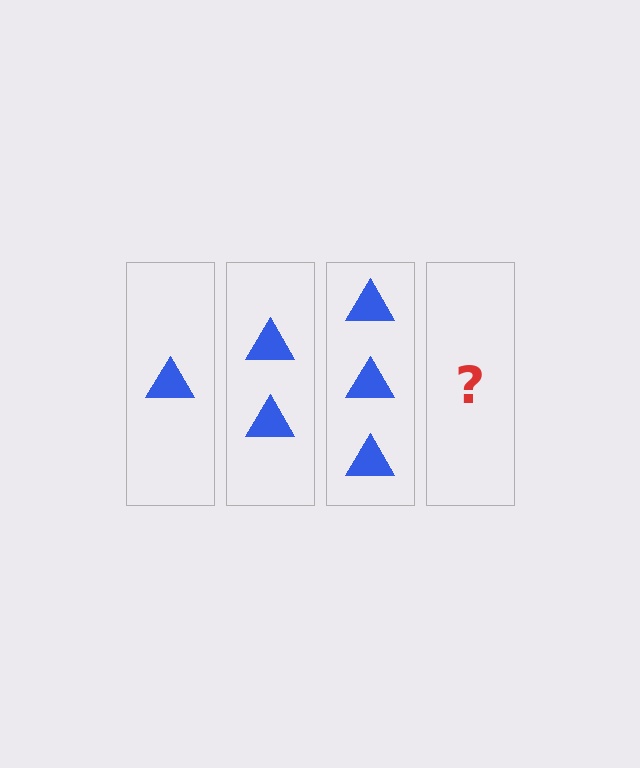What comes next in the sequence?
The next element should be 4 triangles.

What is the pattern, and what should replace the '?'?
The pattern is that each step adds one more triangle. The '?' should be 4 triangles.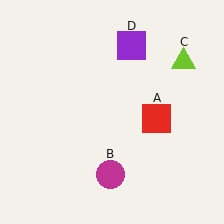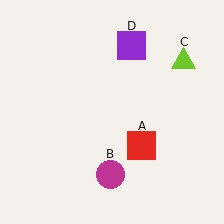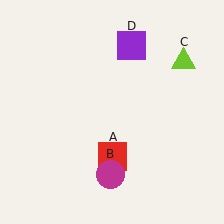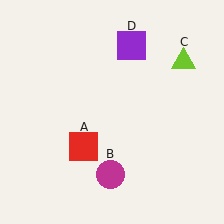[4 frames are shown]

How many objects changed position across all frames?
1 object changed position: red square (object A).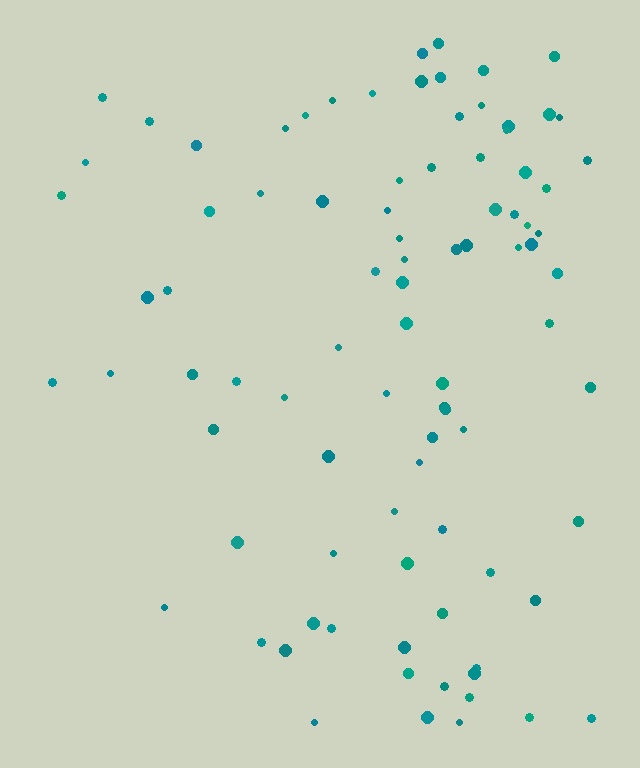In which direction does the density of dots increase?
From left to right, with the right side densest.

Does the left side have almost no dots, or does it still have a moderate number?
Still a moderate number, just noticeably fewer than the right.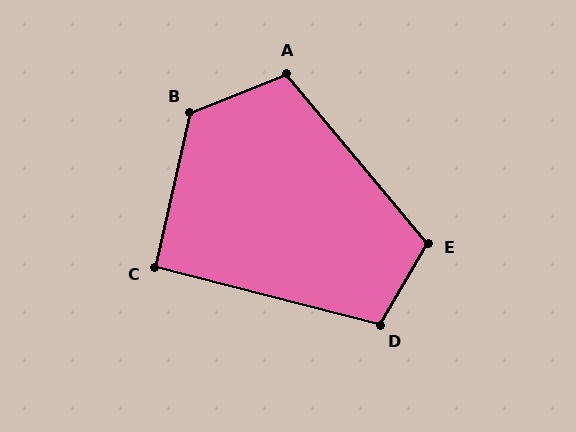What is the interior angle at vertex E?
Approximately 110 degrees (obtuse).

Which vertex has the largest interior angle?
B, at approximately 125 degrees.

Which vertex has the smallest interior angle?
C, at approximately 92 degrees.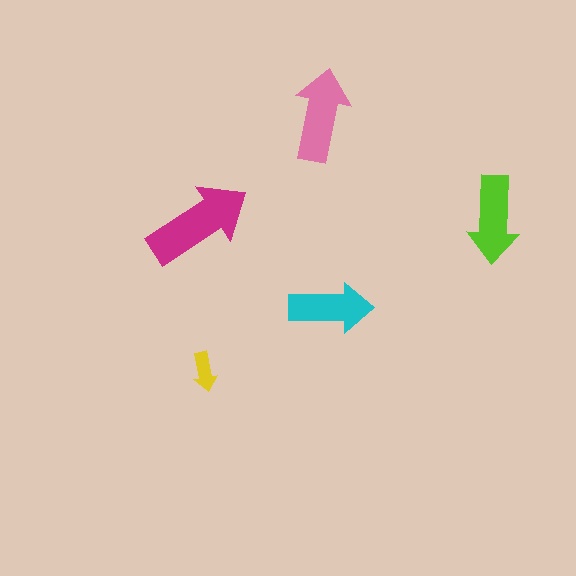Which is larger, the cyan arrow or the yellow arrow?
The cyan one.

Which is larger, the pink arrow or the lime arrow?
The pink one.